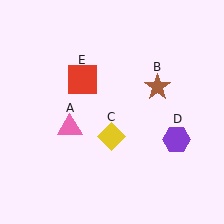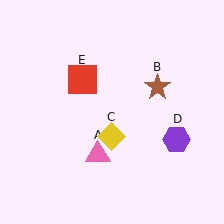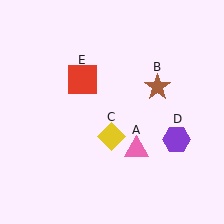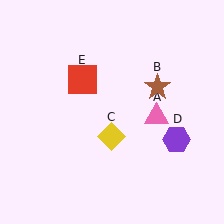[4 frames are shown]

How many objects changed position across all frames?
1 object changed position: pink triangle (object A).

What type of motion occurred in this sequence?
The pink triangle (object A) rotated counterclockwise around the center of the scene.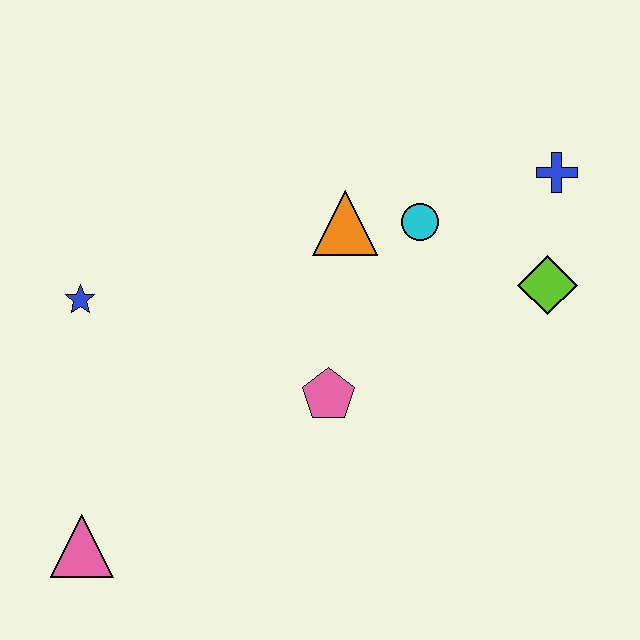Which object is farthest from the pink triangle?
The blue cross is farthest from the pink triangle.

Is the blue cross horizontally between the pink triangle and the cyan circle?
No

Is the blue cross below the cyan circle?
No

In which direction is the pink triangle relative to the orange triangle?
The pink triangle is below the orange triangle.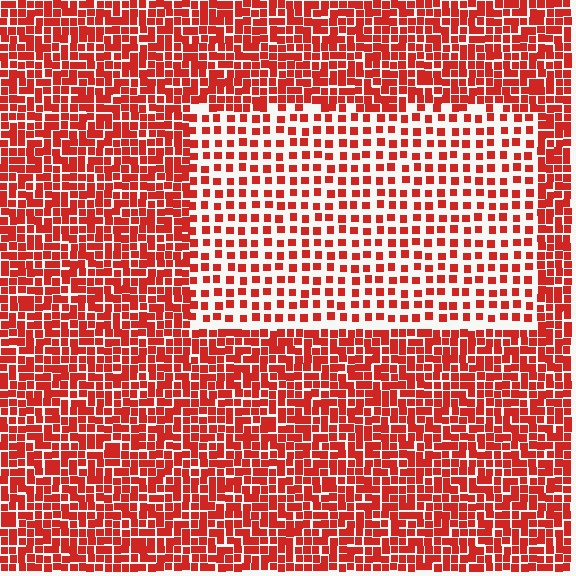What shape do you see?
I see a rectangle.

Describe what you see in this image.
The image contains small red elements arranged at two different densities. A rectangle-shaped region is visible where the elements are less densely packed than the surrounding area.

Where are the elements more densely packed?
The elements are more densely packed outside the rectangle boundary.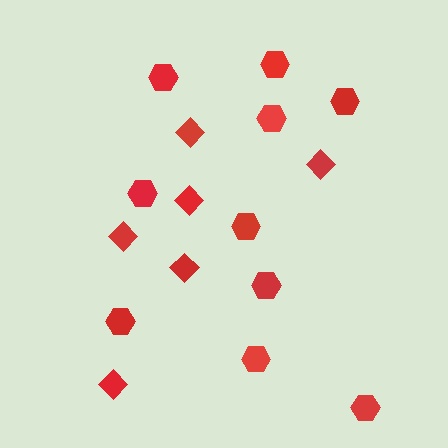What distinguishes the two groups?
There are 2 groups: one group of diamonds (6) and one group of hexagons (10).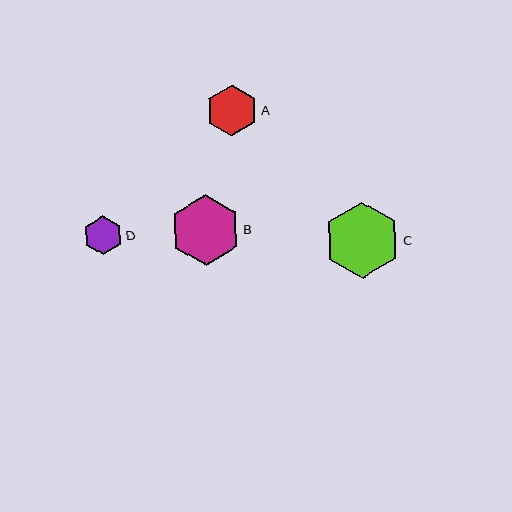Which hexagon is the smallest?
Hexagon D is the smallest with a size of approximately 39 pixels.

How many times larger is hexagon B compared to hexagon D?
Hexagon B is approximately 1.8 times the size of hexagon D.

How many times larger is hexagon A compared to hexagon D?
Hexagon A is approximately 1.3 times the size of hexagon D.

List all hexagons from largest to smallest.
From largest to smallest: C, B, A, D.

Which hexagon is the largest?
Hexagon C is the largest with a size of approximately 76 pixels.